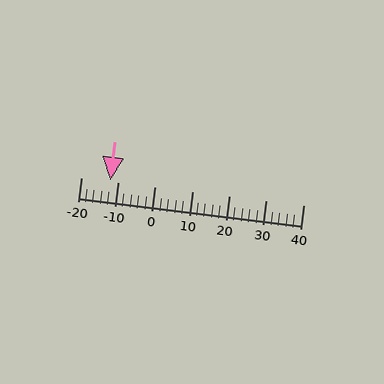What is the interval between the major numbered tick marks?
The major tick marks are spaced 10 units apart.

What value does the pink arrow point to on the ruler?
The pink arrow points to approximately -12.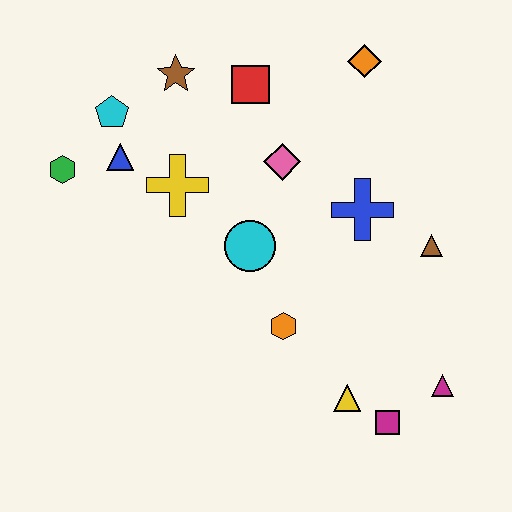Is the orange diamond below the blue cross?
No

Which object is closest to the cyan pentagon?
The blue triangle is closest to the cyan pentagon.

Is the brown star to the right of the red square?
No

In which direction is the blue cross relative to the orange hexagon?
The blue cross is above the orange hexagon.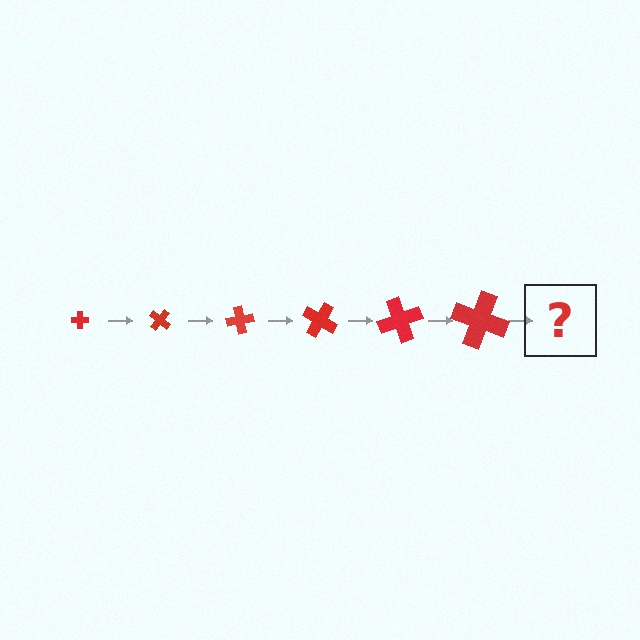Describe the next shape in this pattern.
It should be a cross, larger than the previous one and rotated 240 degrees from the start.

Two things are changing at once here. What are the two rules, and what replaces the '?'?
The two rules are that the cross grows larger each step and it rotates 40 degrees each step. The '?' should be a cross, larger than the previous one and rotated 240 degrees from the start.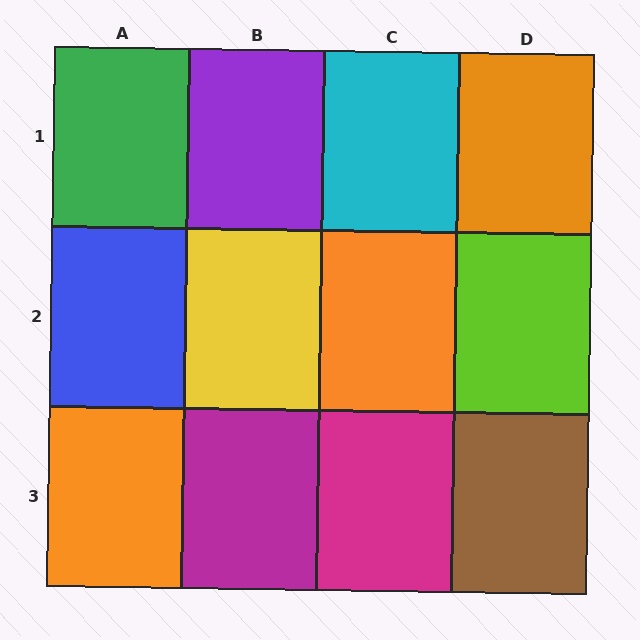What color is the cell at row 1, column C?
Cyan.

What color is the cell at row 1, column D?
Orange.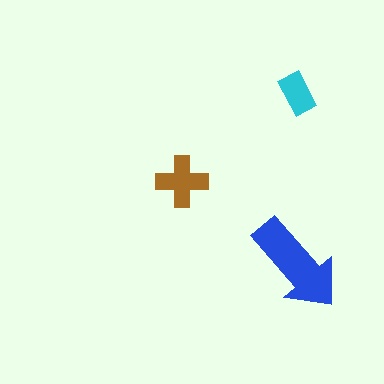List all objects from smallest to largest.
The cyan rectangle, the brown cross, the blue arrow.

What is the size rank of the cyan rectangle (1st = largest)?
3rd.